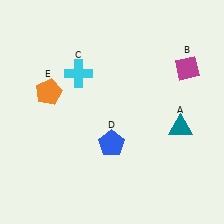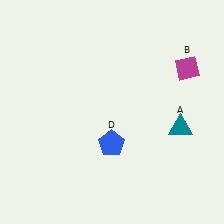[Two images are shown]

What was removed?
The cyan cross (C), the orange pentagon (E) were removed in Image 2.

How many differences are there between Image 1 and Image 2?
There are 2 differences between the two images.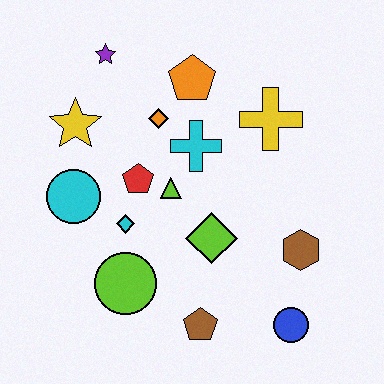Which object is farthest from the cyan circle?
The blue circle is farthest from the cyan circle.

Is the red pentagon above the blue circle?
Yes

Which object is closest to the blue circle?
The brown hexagon is closest to the blue circle.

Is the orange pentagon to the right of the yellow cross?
No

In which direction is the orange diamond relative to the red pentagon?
The orange diamond is above the red pentagon.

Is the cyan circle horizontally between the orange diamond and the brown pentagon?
No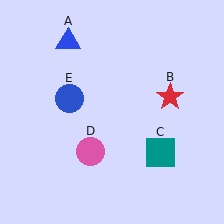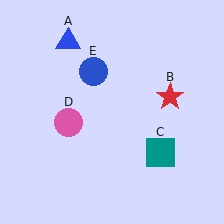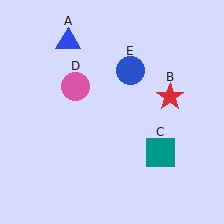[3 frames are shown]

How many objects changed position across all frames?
2 objects changed position: pink circle (object D), blue circle (object E).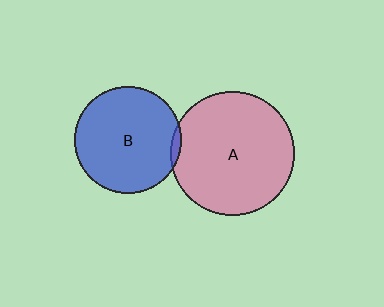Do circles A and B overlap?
Yes.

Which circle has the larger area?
Circle A (pink).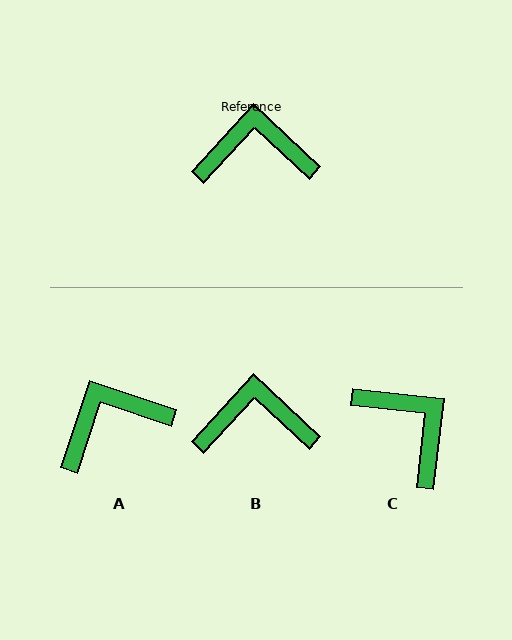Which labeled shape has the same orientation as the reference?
B.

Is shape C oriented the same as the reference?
No, it is off by about 54 degrees.